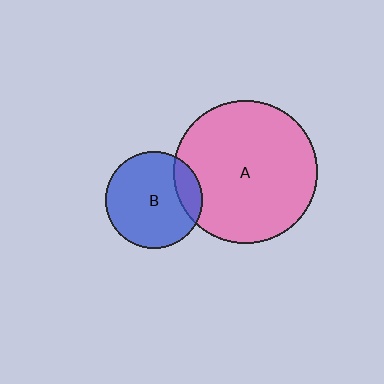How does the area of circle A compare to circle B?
Approximately 2.2 times.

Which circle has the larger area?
Circle A (pink).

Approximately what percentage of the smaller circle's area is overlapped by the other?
Approximately 15%.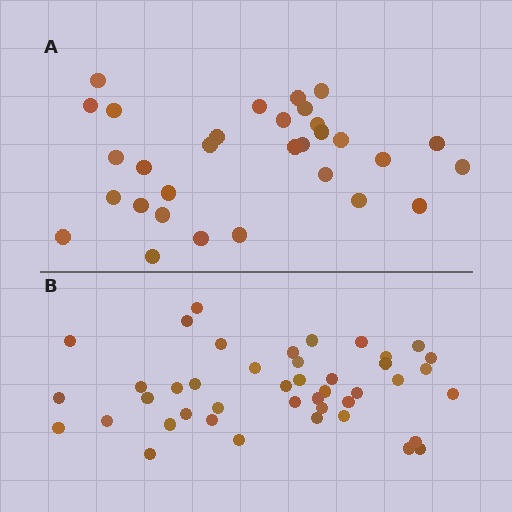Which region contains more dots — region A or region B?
Region B (the bottom region) has more dots.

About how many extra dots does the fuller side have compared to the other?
Region B has roughly 12 or so more dots than region A.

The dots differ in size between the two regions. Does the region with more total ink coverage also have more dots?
No. Region A has more total ink coverage because its dots are larger, but region B actually contains more individual dots. Total area can be misleading — the number of items is what matters here.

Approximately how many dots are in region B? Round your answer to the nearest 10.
About 40 dots. (The exact count is 43, which rounds to 40.)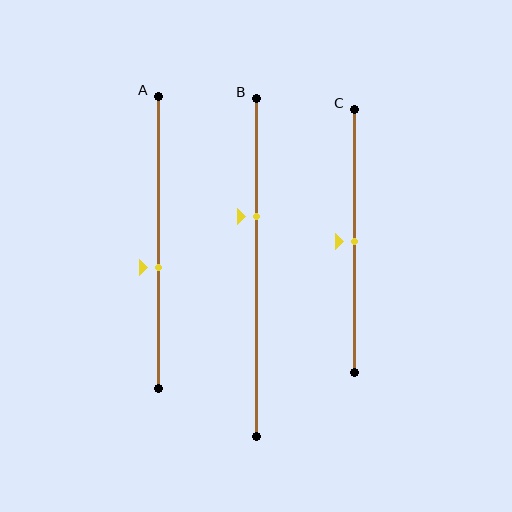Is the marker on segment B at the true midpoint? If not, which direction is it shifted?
No, the marker on segment B is shifted upward by about 15% of the segment length.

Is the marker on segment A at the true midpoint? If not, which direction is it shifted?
No, the marker on segment A is shifted downward by about 8% of the segment length.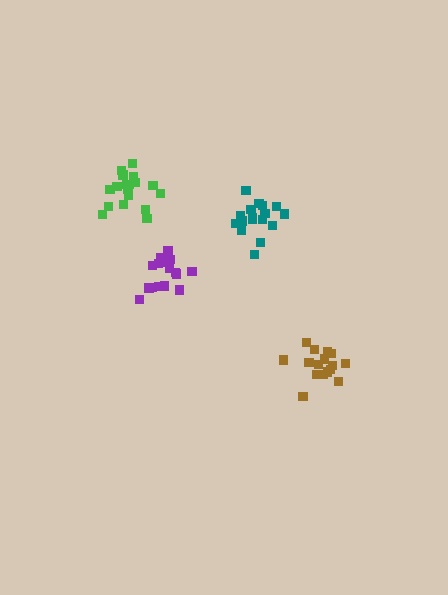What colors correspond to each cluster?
The clusters are colored: brown, teal, purple, green.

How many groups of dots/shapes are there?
There are 4 groups.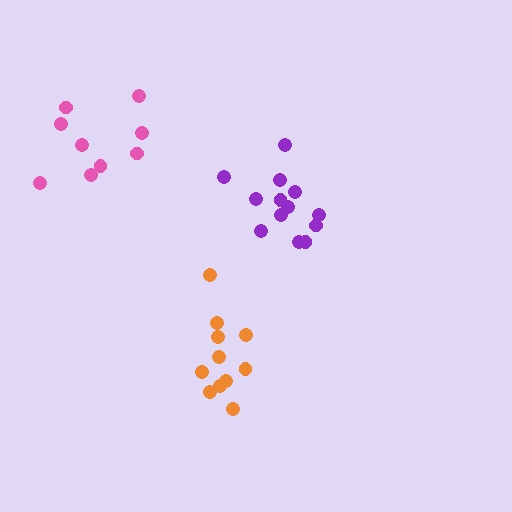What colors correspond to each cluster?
The clusters are colored: pink, purple, orange.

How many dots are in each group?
Group 1: 9 dots, Group 2: 13 dots, Group 3: 11 dots (33 total).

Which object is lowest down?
The orange cluster is bottommost.